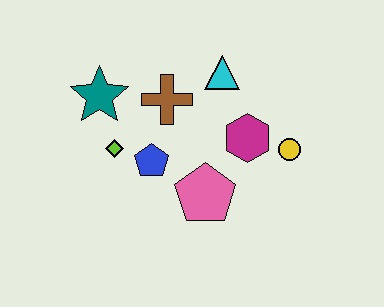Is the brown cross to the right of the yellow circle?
No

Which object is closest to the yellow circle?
The magenta hexagon is closest to the yellow circle.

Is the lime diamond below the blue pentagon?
No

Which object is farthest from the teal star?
The yellow circle is farthest from the teal star.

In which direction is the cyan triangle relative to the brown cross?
The cyan triangle is to the right of the brown cross.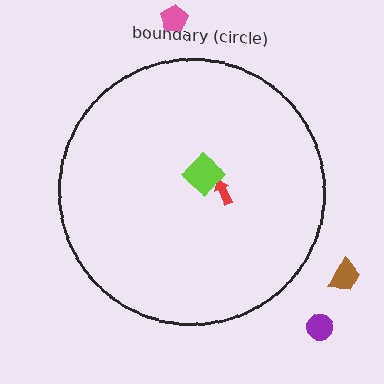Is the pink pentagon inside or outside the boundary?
Outside.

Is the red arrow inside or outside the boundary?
Inside.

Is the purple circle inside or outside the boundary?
Outside.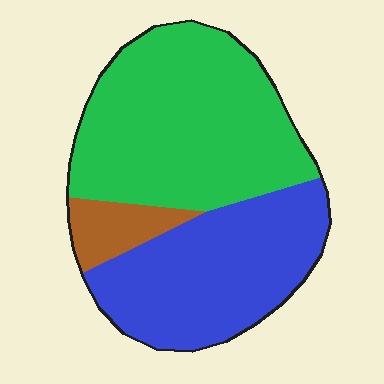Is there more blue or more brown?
Blue.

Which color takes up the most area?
Green, at roughly 50%.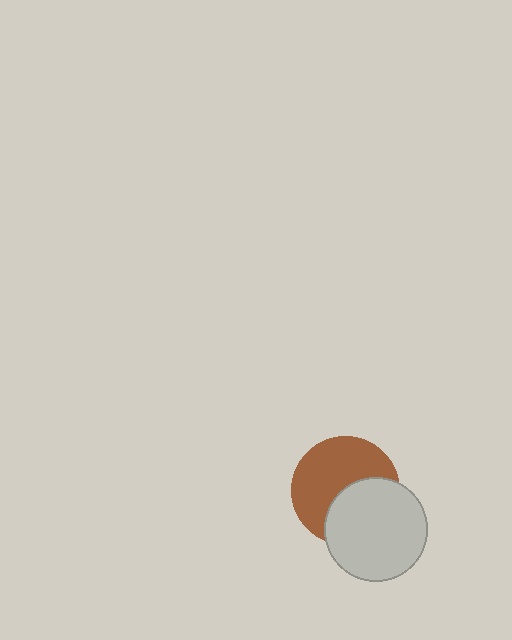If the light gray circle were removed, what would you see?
You would see the complete brown circle.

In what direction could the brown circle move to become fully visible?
The brown circle could move toward the upper-left. That would shift it out from behind the light gray circle entirely.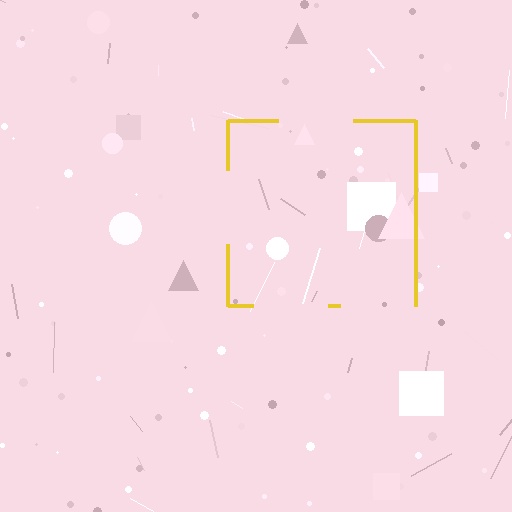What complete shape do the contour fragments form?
The contour fragments form a square.